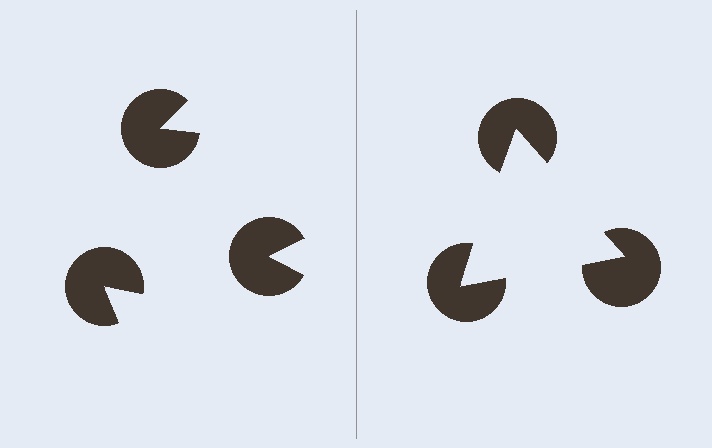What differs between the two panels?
The pac-man discs are positioned identically on both sides; only the wedge orientations differ. On the right they align to a triangle; on the left they are misaligned.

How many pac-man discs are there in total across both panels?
6 — 3 on each side.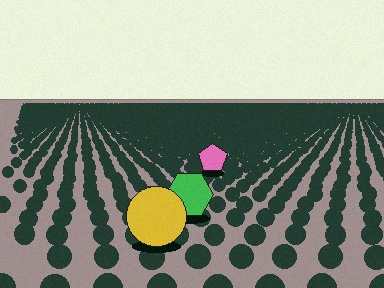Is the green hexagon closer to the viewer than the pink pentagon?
Yes. The green hexagon is closer — you can tell from the texture gradient: the ground texture is coarser near it.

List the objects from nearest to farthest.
From nearest to farthest: the yellow circle, the green hexagon, the pink pentagon.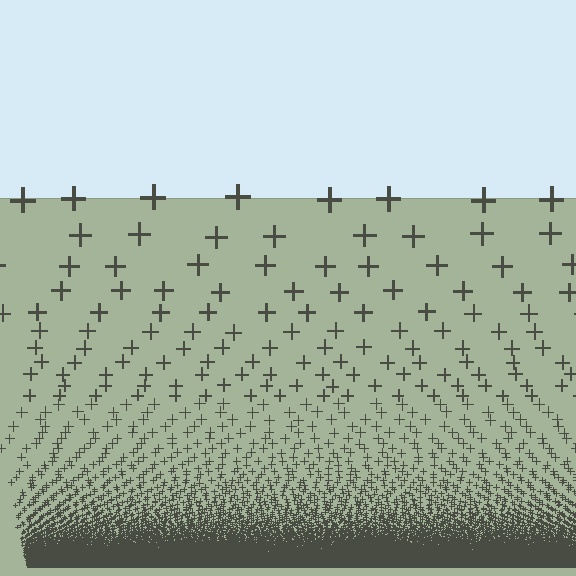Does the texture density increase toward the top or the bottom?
Density increases toward the bottom.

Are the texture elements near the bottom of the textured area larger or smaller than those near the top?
Smaller. The gradient is inverted — elements near the bottom are smaller and denser.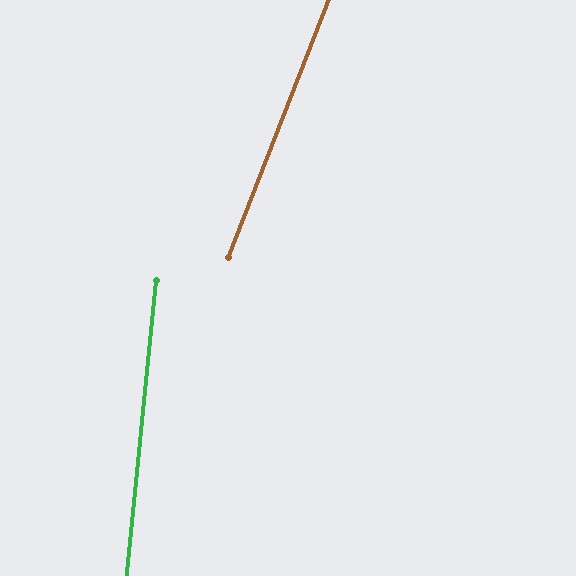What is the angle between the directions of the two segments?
Approximately 16 degrees.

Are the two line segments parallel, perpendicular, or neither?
Neither parallel nor perpendicular — they differ by about 16°.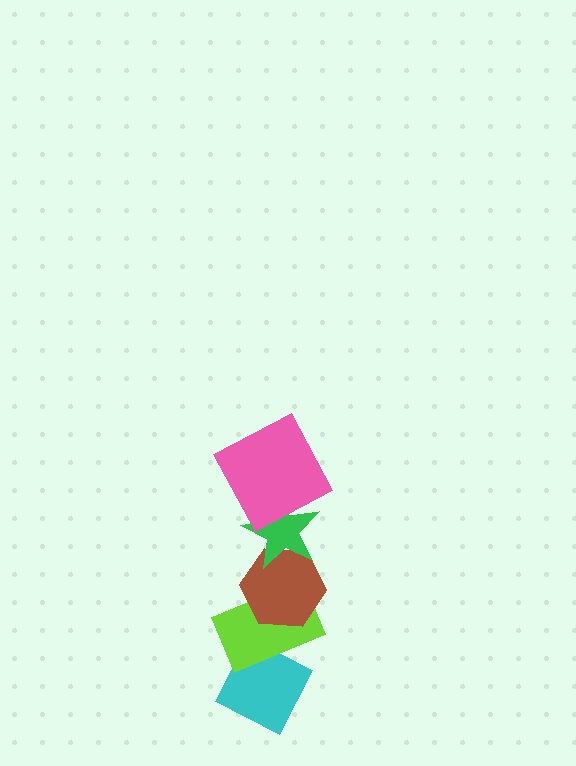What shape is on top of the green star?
The pink square is on top of the green star.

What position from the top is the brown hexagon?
The brown hexagon is 3rd from the top.